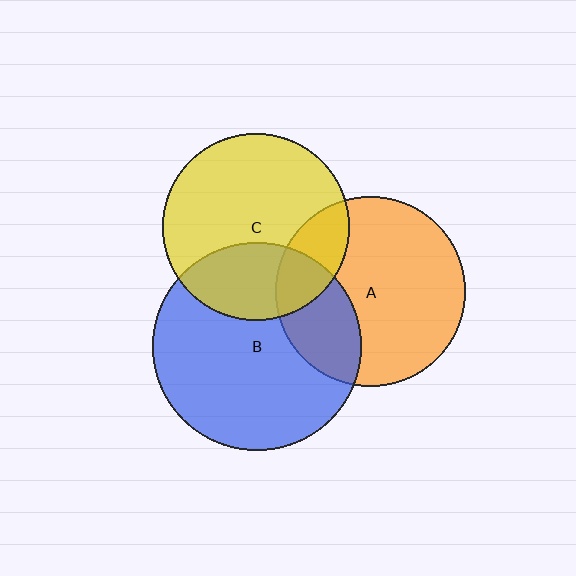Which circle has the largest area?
Circle B (blue).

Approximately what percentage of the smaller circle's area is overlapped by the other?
Approximately 20%.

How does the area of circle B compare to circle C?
Approximately 1.2 times.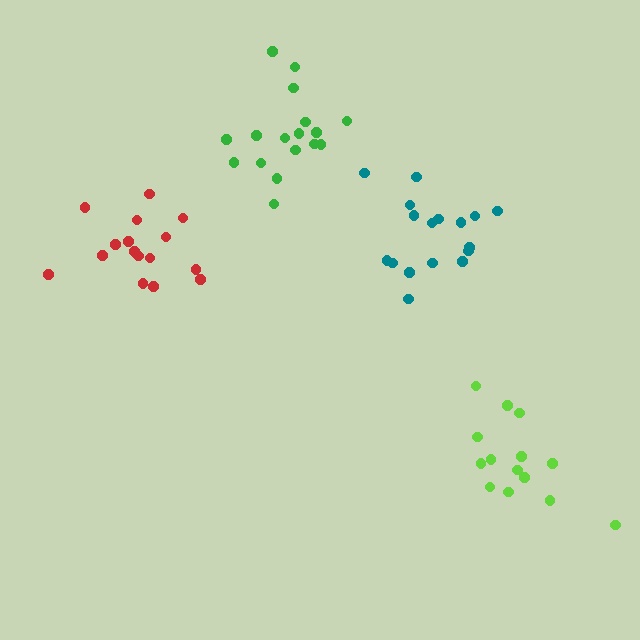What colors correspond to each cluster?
The clusters are colored: teal, red, lime, green.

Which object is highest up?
The green cluster is topmost.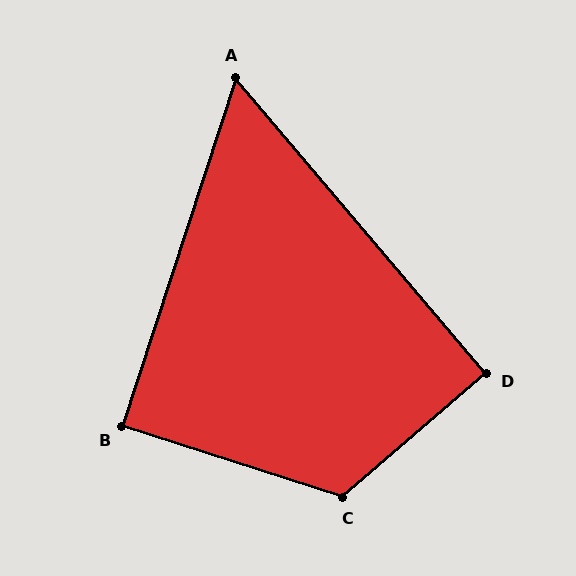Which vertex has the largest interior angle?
C, at approximately 122 degrees.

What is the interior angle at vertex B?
Approximately 90 degrees (approximately right).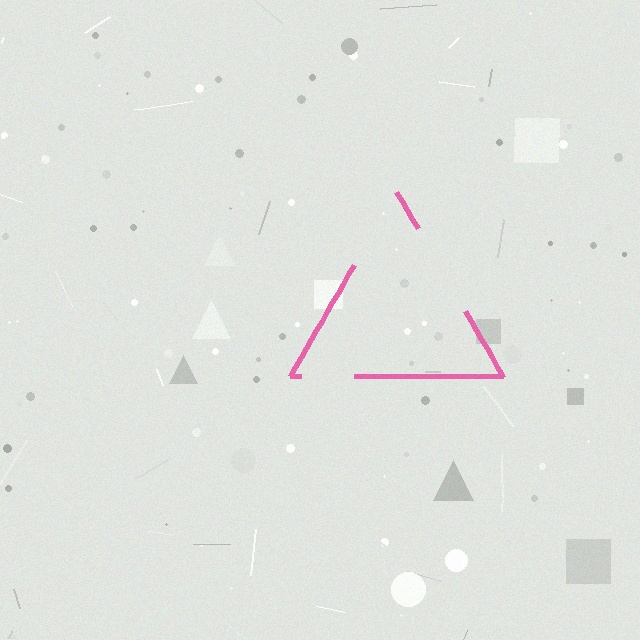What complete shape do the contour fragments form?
The contour fragments form a triangle.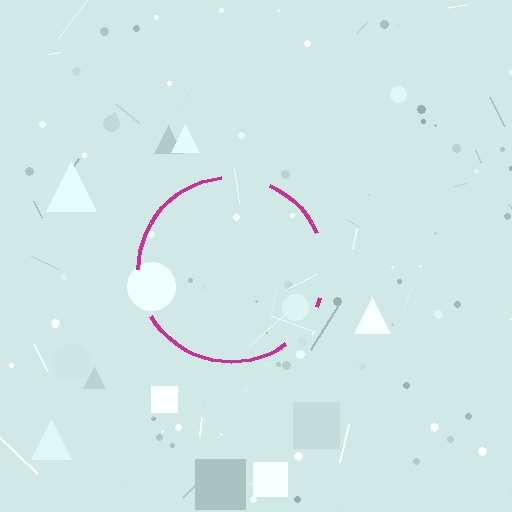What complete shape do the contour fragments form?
The contour fragments form a circle.